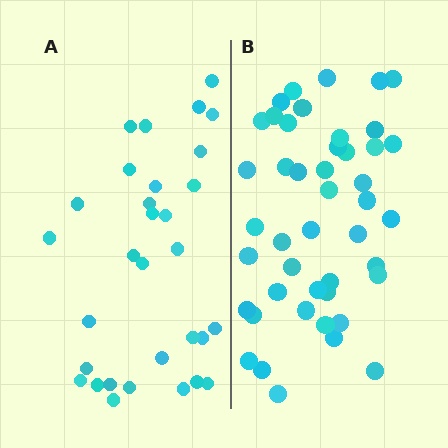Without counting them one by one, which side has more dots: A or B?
Region B (the right region) has more dots.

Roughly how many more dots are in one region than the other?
Region B has approximately 15 more dots than region A.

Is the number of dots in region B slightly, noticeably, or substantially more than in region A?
Region B has substantially more. The ratio is roughly 1.5 to 1.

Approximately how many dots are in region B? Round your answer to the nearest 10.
About 40 dots. (The exact count is 45, which rounds to 40.)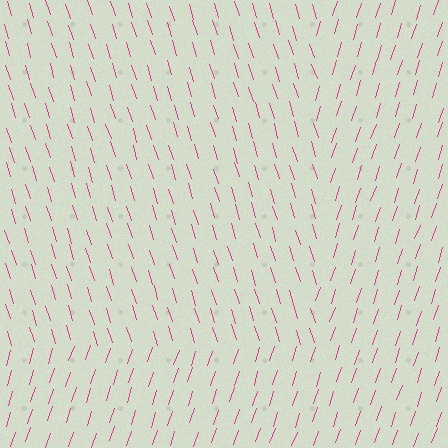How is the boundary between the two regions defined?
The boundary is defined purely by a change in line orientation (approximately 36 degrees difference). All lines are the same color and thickness.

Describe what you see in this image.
The image is filled with small magenta line segments. A rectangle region in the image has lines oriented differently from the surrounding lines, creating a visible texture boundary.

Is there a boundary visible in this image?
Yes, there is a texture boundary formed by a change in line orientation.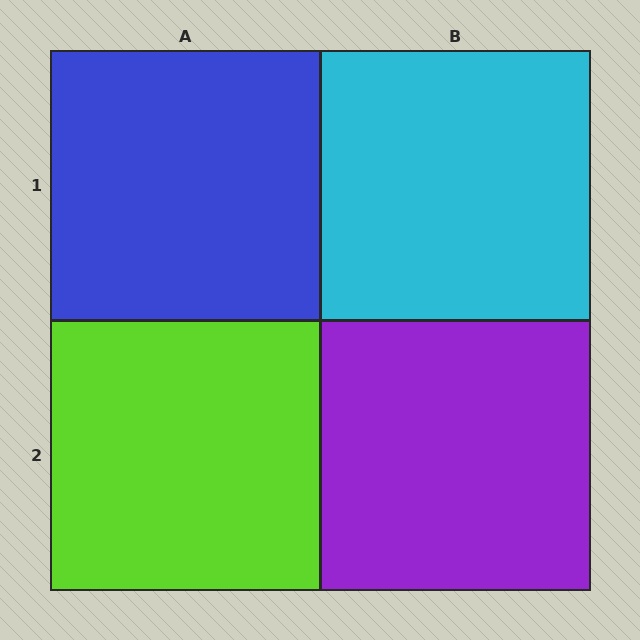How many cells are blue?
1 cell is blue.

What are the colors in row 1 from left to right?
Blue, cyan.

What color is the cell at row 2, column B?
Purple.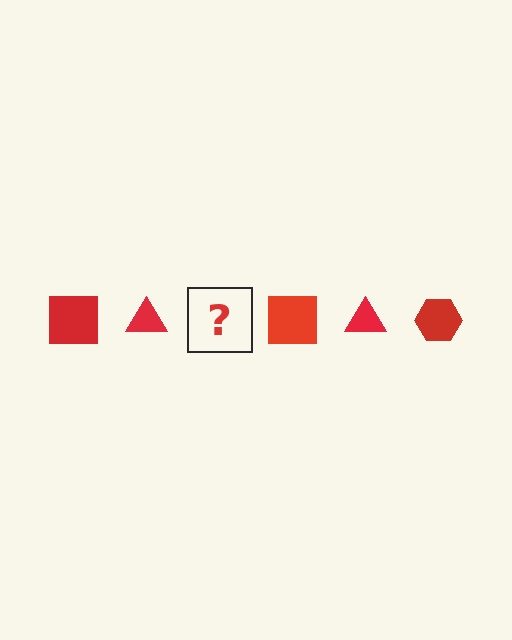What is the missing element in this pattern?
The missing element is a red hexagon.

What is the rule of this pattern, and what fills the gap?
The rule is that the pattern cycles through square, triangle, hexagon shapes in red. The gap should be filled with a red hexagon.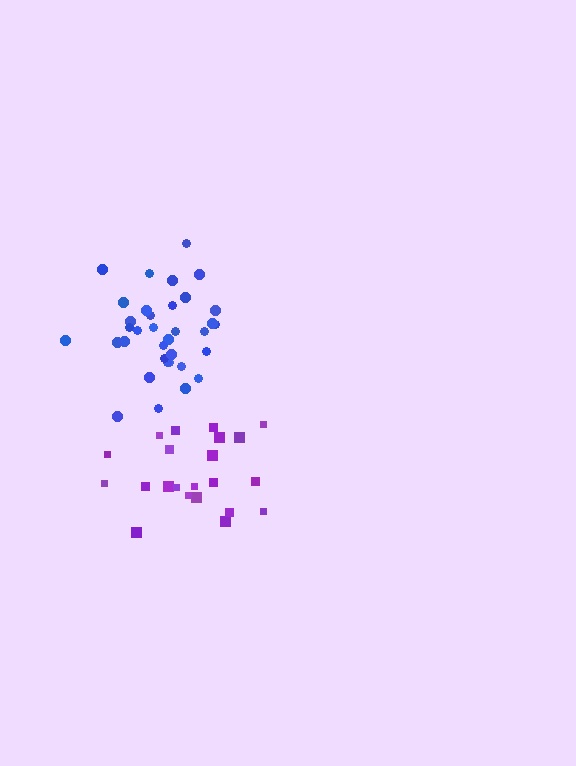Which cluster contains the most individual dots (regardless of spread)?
Blue (35).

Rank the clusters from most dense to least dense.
blue, purple.